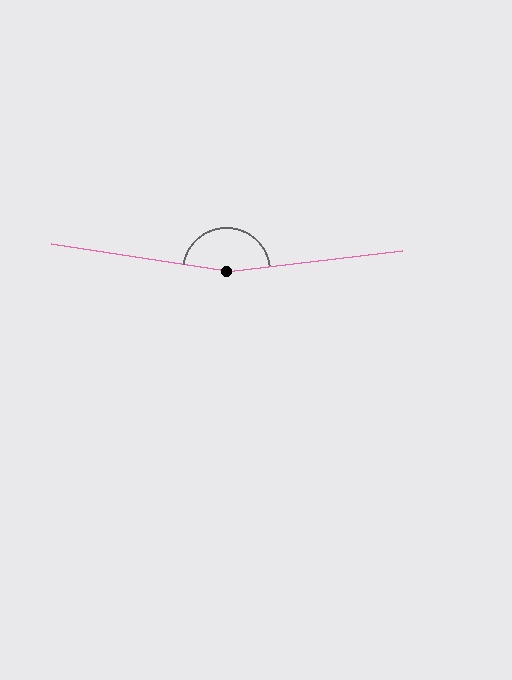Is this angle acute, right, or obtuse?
It is obtuse.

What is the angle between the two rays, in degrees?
Approximately 164 degrees.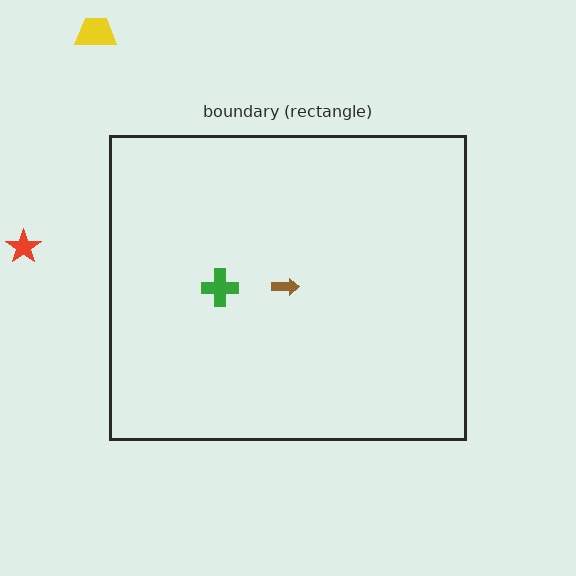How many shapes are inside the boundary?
2 inside, 2 outside.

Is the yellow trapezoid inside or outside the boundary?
Outside.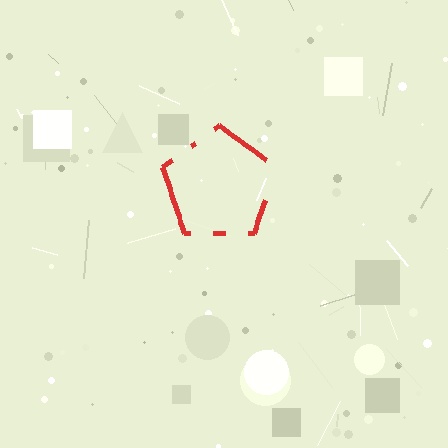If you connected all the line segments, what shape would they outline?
They would outline a pentagon.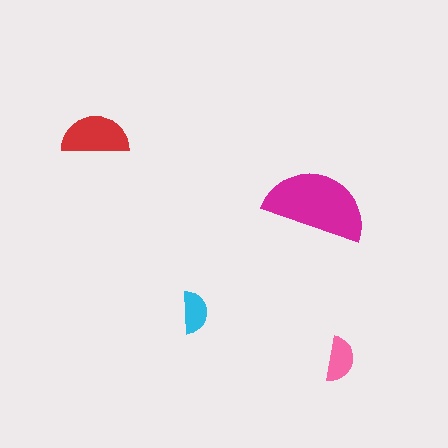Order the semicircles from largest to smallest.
the magenta one, the red one, the pink one, the cyan one.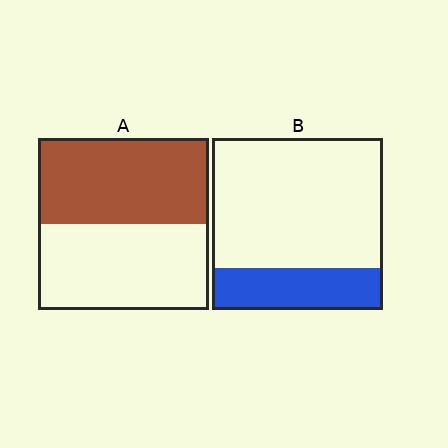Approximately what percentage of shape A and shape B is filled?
A is approximately 50% and B is approximately 25%.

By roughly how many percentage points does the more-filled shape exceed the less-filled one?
By roughly 25 percentage points (A over B).